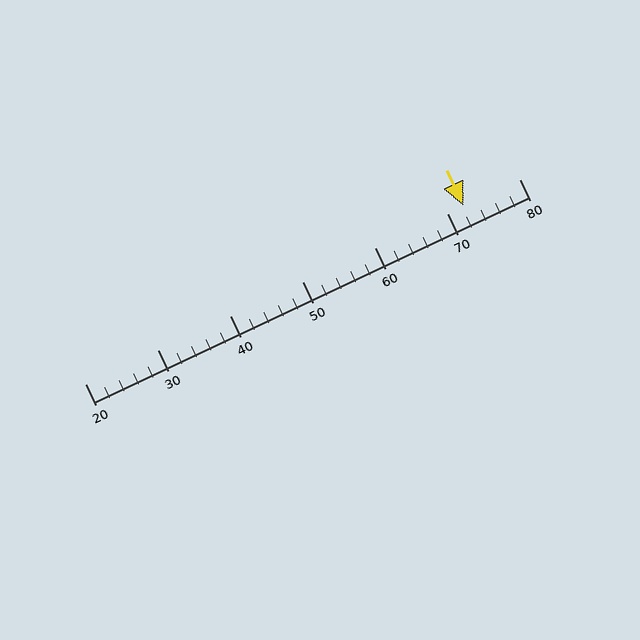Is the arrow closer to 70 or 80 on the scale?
The arrow is closer to 70.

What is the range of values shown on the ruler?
The ruler shows values from 20 to 80.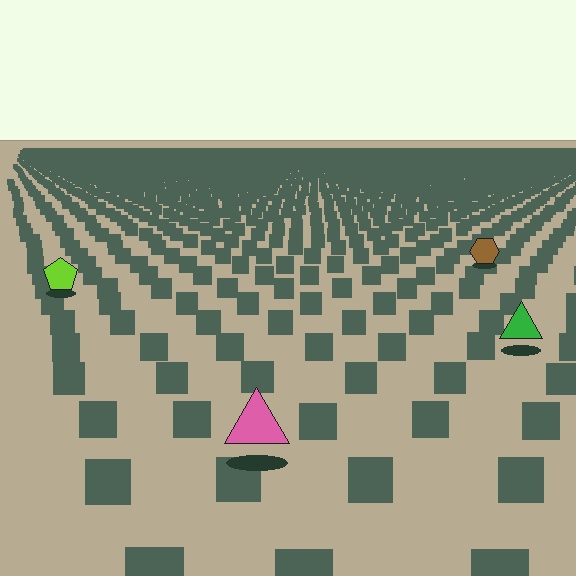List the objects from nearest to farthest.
From nearest to farthest: the pink triangle, the green triangle, the lime pentagon, the brown hexagon.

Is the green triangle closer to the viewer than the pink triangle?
No. The pink triangle is closer — you can tell from the texture gradient: the ground texture is coarser near it.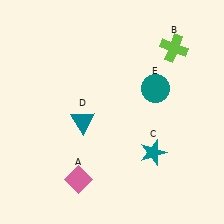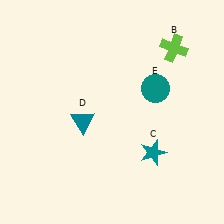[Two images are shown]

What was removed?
The pink diamond (A) was removed in Image 2.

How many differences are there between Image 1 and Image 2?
There is 1 difference between the two images.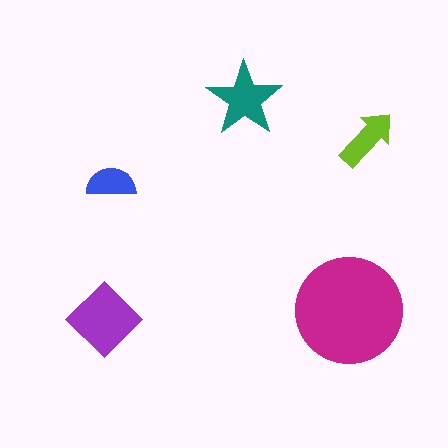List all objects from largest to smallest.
The magenta circle, the purple diamond, the teal star, the lime arrow, the blue semicircle.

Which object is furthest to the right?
The lime arrow is rightmost.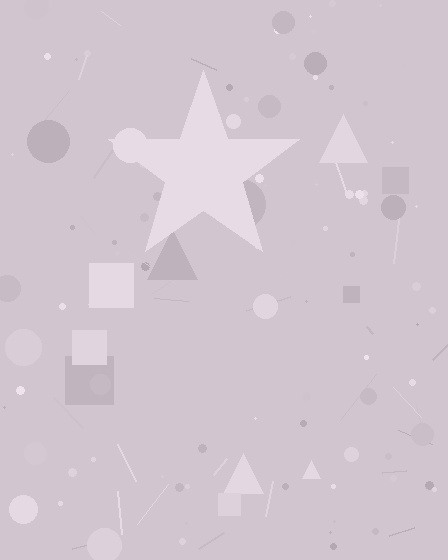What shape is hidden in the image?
A star is hidden in the image.